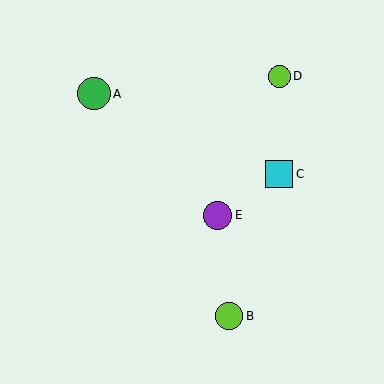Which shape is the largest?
The green circle (labeled A) is the largest.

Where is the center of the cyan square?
The center of the cyan square is at (279, 174).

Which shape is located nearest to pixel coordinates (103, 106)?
The green circle (labeled A) at (94, 94) is nearest to that location.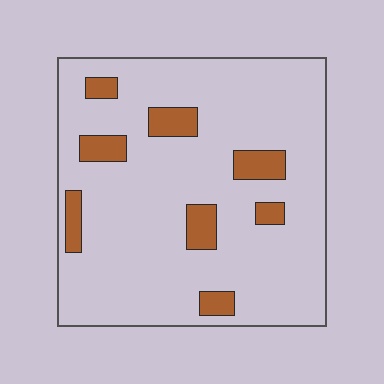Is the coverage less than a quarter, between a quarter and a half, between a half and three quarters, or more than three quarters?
Less than a quarter.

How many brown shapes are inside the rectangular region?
8.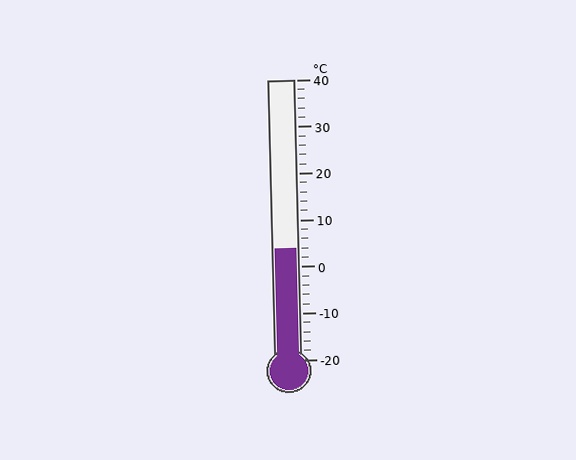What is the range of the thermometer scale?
The thermometer scale ranges from -20°C to 40°C.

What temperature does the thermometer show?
The thermometer shows approximately 4°C.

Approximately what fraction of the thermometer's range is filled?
The thermometer is filled to approximately 40% of its range.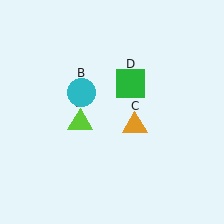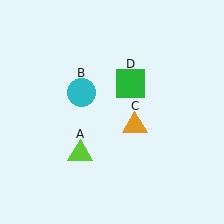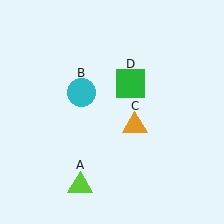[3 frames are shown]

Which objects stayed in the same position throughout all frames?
Cyan circle (object B) and orange triangle (object C) and green square (object D) remained stationary.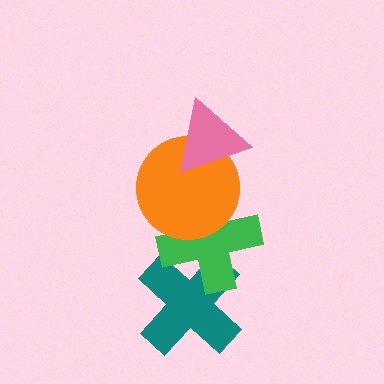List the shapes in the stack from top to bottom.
From top to bottom: the pink triangle, the orange circle, the green cross, the teal cross.